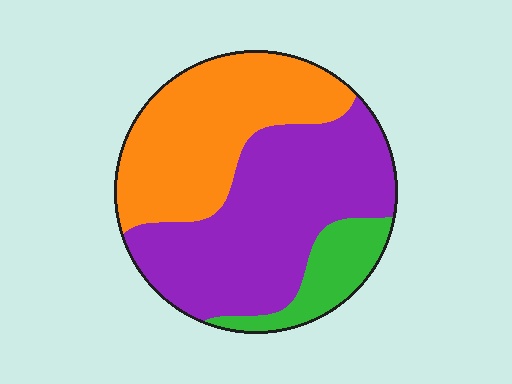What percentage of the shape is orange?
Orange takes up about three eighths (3/8) of the shape.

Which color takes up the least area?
Green, at roughly 15%.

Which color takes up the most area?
Purple, at roughly 50%.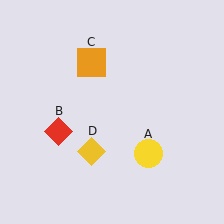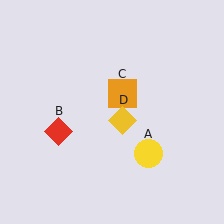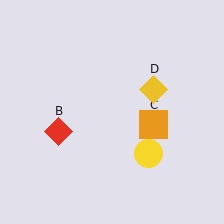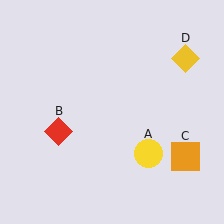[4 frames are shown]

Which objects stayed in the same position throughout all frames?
Yellow circle (object A) and red diamond (object B) remained stationary.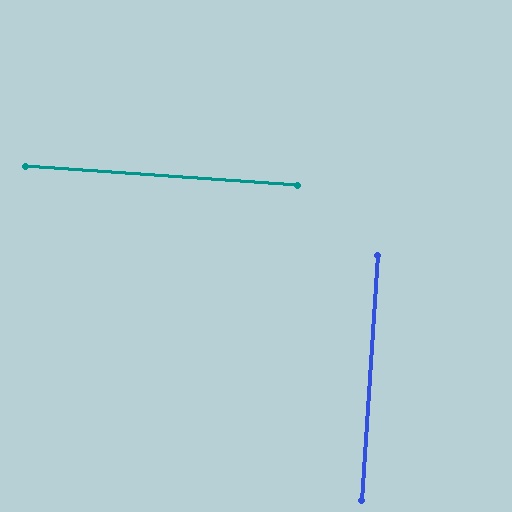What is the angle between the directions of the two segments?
Approximately 89 degrees.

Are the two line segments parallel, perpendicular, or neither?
Perpendicular — they meet at approximately 89°.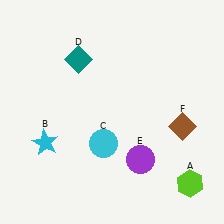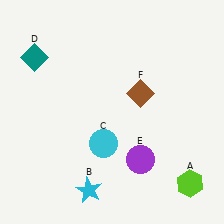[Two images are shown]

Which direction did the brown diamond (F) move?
The brown diamond (F) moved left.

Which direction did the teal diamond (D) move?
The teal diamond (D) moved left.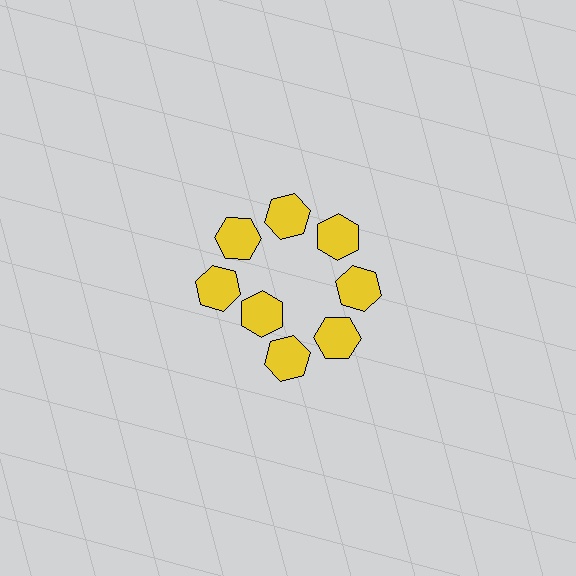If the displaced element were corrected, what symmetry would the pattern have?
It would have 8-fold rotational symmetry — the pattern would map onto itself every 45 degrees.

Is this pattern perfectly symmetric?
No. The 8 yellow hexagons are arranged in a ring, but one element near the 8 o'clock position is pulled inward toward the center, breaking the 8-fold rotational symmetry.